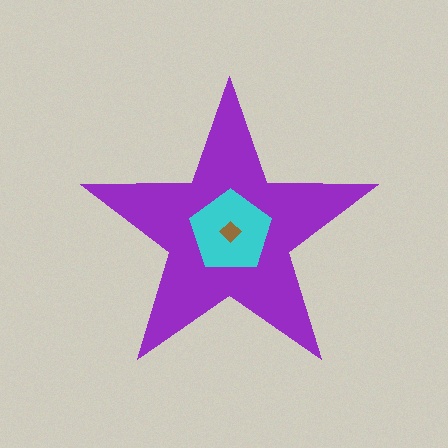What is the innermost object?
The brown diamond.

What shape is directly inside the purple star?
The cyan pentagon.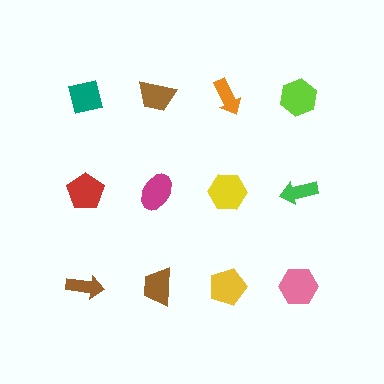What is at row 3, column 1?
A brown arrow.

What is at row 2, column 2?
A magenta ellipse.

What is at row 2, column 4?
A green arrow.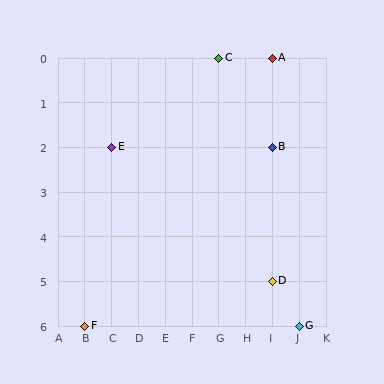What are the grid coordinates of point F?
Point F is at grid coordinates (B, 6).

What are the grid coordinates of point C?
Point C is at grid coordinates (G, 0).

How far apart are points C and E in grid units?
Points C and E are 4 columns and 2 rows apart (about 4.5 grid units diagonally).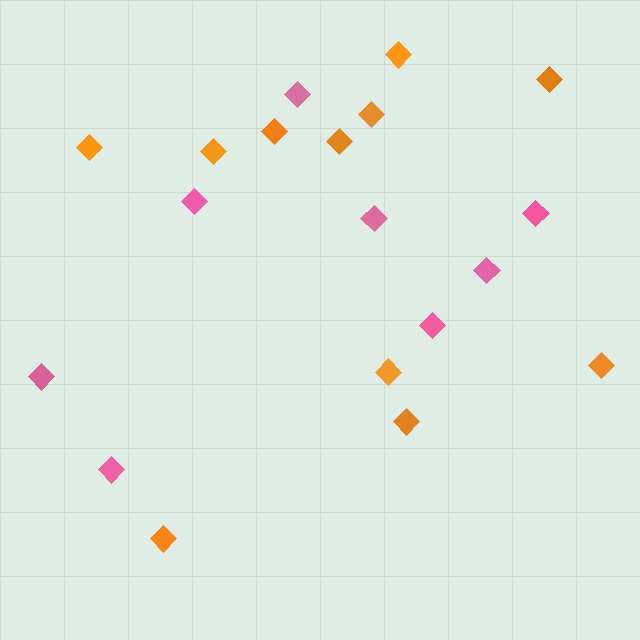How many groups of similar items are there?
There are 2 groups: one group of pink diamonds (8) and one group of orange diamonds (11).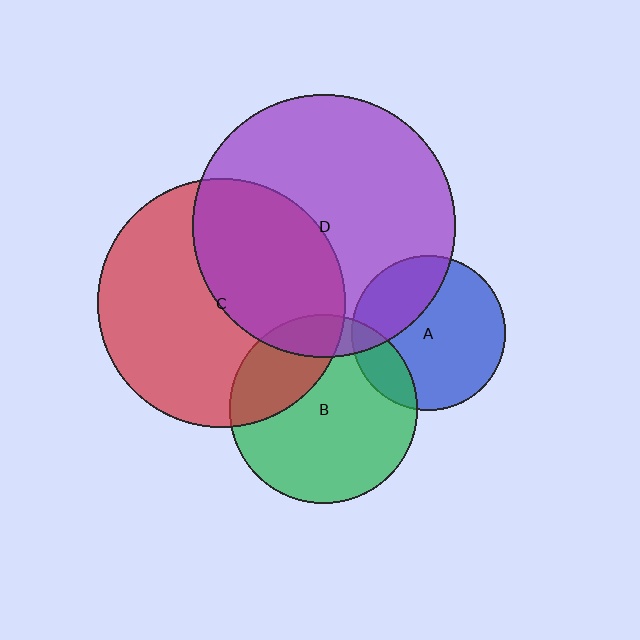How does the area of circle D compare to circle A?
Approximately 2.9 times.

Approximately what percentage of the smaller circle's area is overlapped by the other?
Approximately 40%.